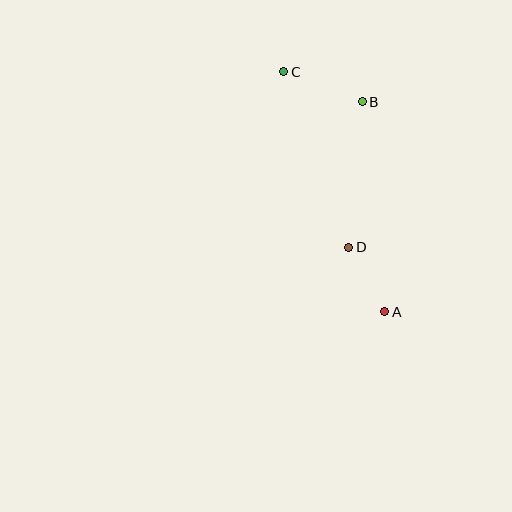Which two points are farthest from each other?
Points A and C are farthest from each other.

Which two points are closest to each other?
Points A and D are closest to each other.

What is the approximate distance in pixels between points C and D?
The distance between C and D is approximately 187 pixels.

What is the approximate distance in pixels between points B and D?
The distance between B and D is approximately 146 pixels.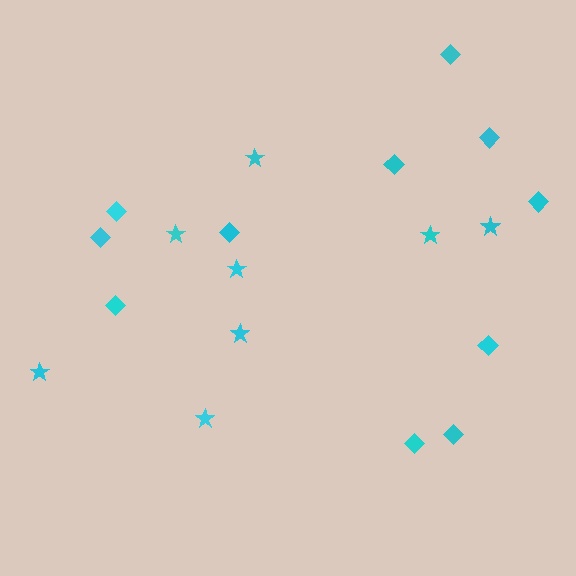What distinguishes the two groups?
There are 2 groups: one group of stars (8) and one group of diamonds (11).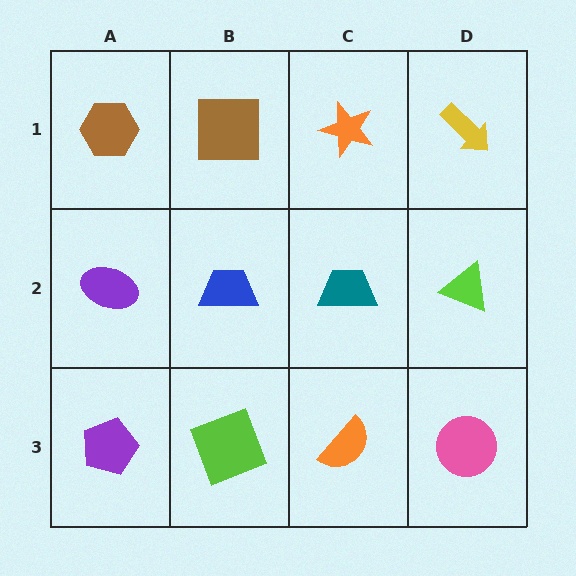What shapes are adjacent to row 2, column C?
An orange star (row 1, column C), an orange semicircle (row 3, column C), a blue trapezoid (row 2, column B), a lime triangle (row 2, column D).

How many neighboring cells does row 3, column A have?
2.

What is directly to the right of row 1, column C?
A yellow arrow.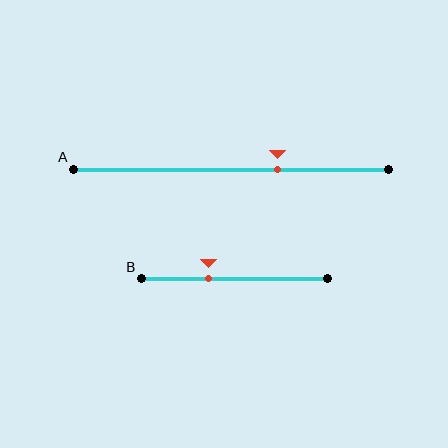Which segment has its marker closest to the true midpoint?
Segment B has its marker closest to the true midpoint.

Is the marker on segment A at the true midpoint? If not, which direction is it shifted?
No, the marker on segment A is shifted to the right by about 15% of the segment length.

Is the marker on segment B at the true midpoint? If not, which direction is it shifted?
No, the marker on segment B is shifted to the left by about 14% of the segment length.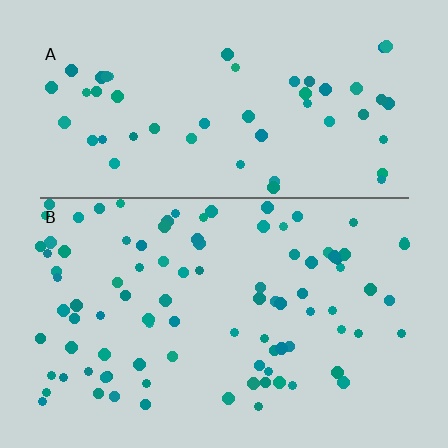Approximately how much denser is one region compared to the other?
Approximately 1.8× — region B over region A.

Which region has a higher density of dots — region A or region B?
B (the bottom).